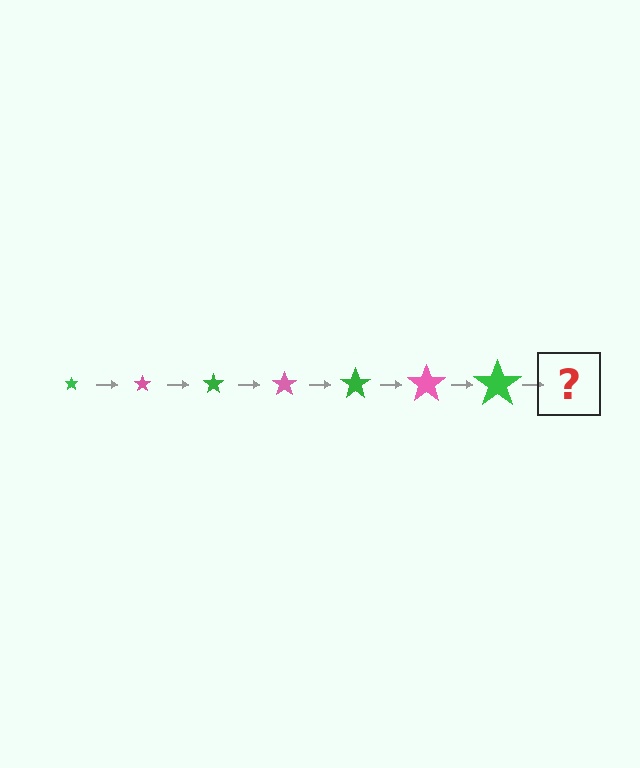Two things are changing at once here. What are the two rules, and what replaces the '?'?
The two rules are that the star grows larger each step and the color cycles through green and pink. The '?' should be a pink star, larger than the previous one.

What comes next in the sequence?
The next element should be a pink star, larger than the previous one.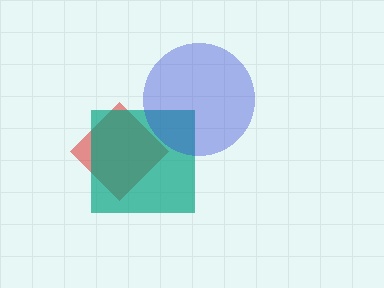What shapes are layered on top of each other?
The layered shapes are: a red diamond, a teal square, a blue circle.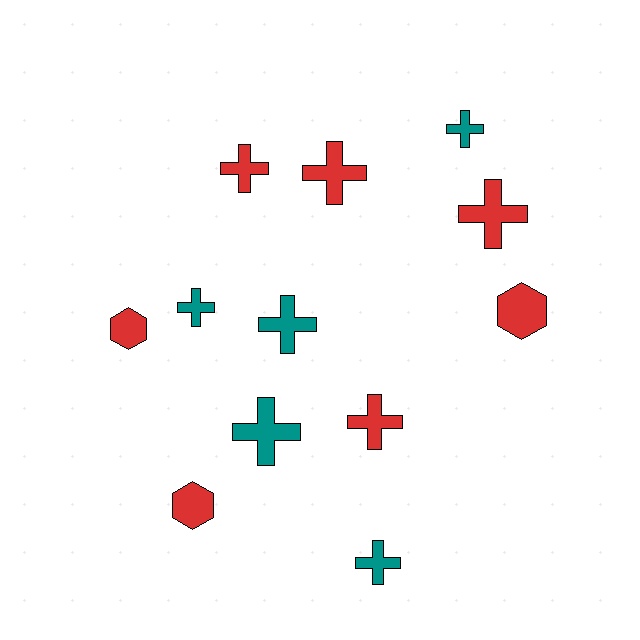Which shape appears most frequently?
Cross, with 9 objects.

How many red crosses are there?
There are 4 red crosses.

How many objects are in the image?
There are 12 objects.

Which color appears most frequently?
Red, with 7 objects.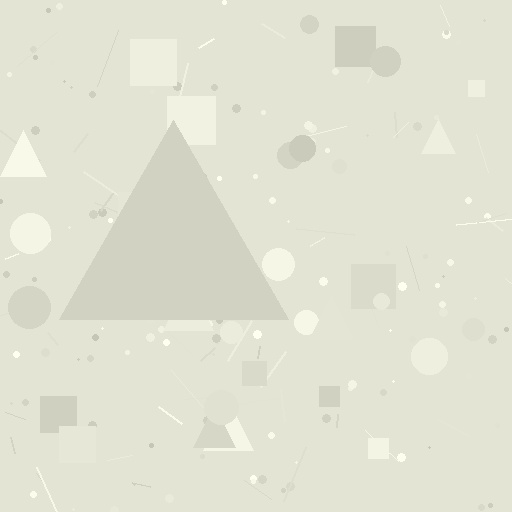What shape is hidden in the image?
A triangle is hidden in the image.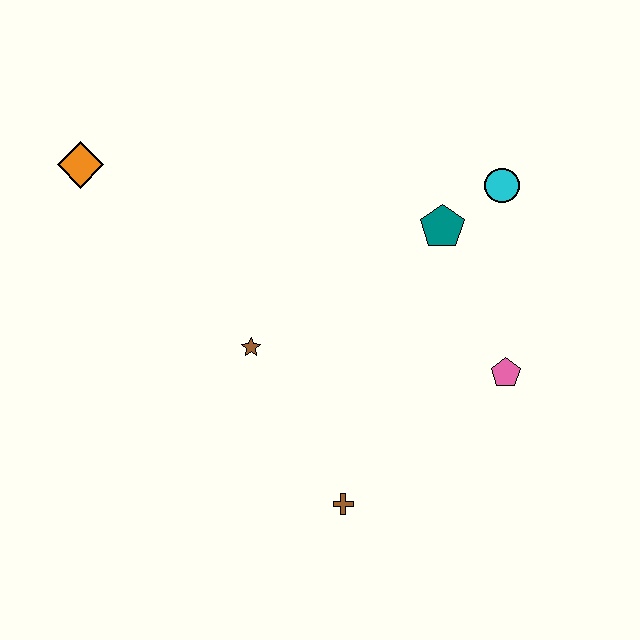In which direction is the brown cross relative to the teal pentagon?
The brown cross is below the teal pentagon.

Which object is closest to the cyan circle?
The teal pentagon is closest to the cyan circle.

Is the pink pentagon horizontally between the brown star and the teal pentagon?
No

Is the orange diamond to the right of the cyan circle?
No